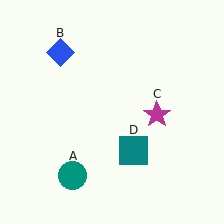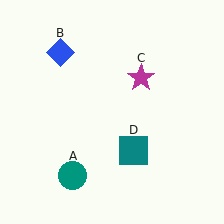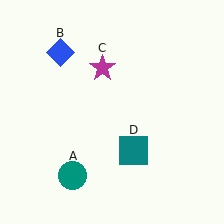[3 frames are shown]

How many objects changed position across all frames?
1 object changed position: magenta star (object C).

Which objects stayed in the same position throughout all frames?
Teal circle (object A) and blue diamond (object B) and teal square (object D) remained stationary.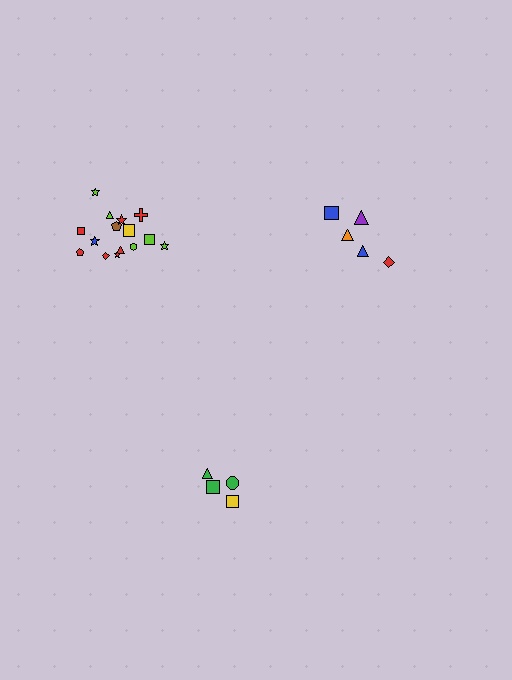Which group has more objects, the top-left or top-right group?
The top-left group.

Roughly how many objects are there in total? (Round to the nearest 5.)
Roughly 25 objects in total.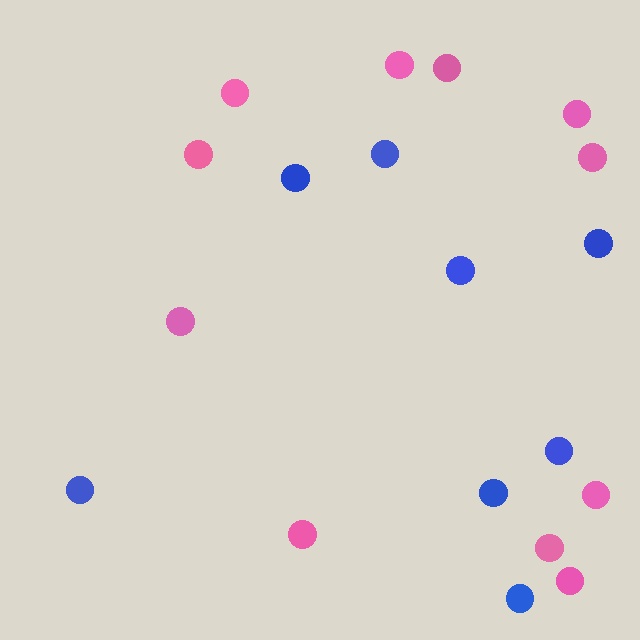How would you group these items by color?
There are 2 groups: one group of pink circles (11) and one group of blue circles (8).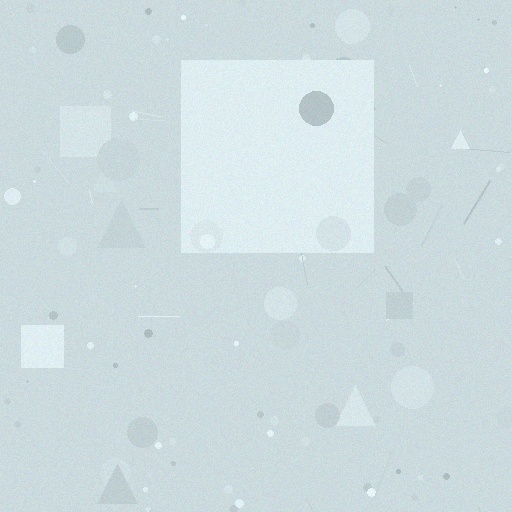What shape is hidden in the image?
A square is hidden in the image.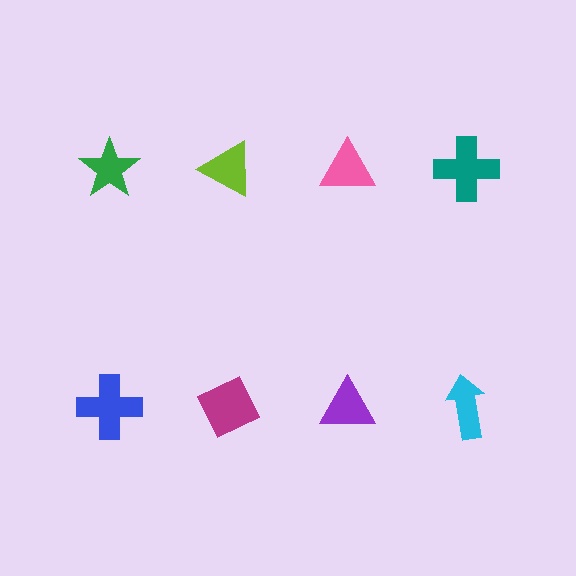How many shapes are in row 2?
4 shapes.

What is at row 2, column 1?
A blue cross.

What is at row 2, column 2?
A magenta diamond.